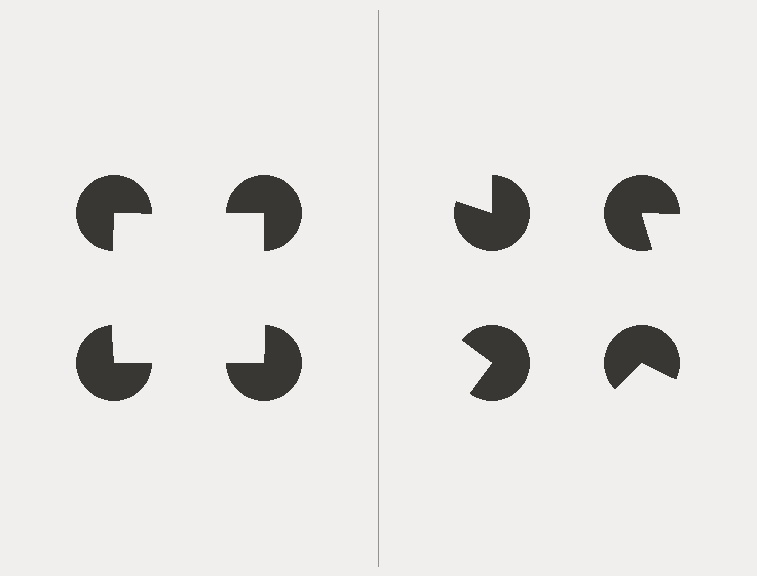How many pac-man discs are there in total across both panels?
8 — 4 on each side.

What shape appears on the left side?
An illusory square.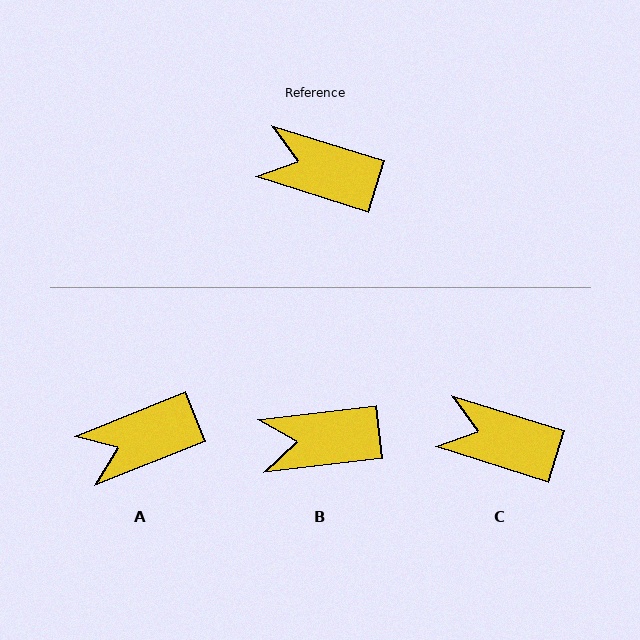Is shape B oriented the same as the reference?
No, it is off by about 24 degrees.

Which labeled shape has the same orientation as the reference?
C.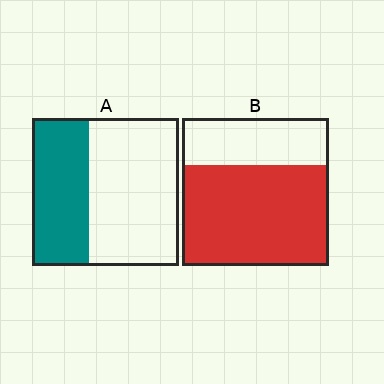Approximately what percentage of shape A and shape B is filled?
A is approximately 40% and B is approximately 70%.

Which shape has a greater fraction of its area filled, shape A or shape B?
Shape B.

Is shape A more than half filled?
No.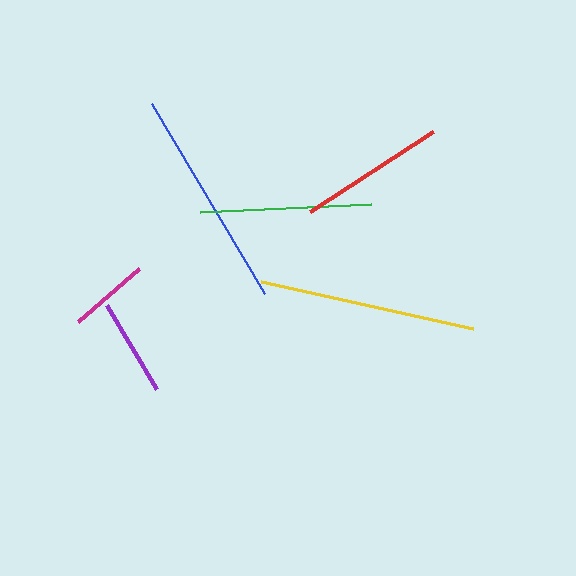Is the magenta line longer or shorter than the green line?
The green line is longer than the magenta line.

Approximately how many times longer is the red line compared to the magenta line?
The red line is approximately 1.8 times the length of the magenta line.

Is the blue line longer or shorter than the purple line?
The blue line is longer than the purple line.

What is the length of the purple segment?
The purple segment is approximately 98 pixels long.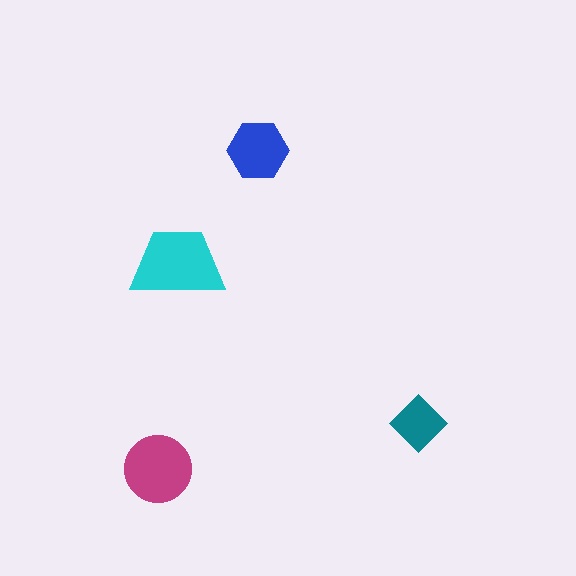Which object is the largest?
The cyan trapezoid.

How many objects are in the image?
There are 4 objects in the image.